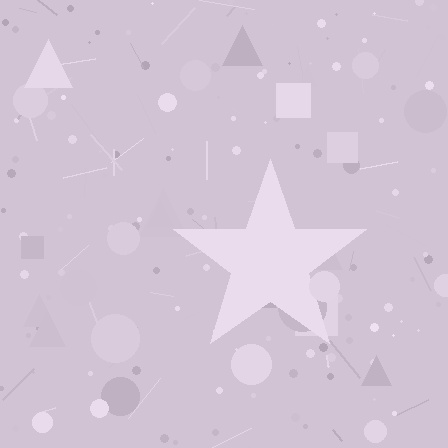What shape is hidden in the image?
A star is hidden in the image.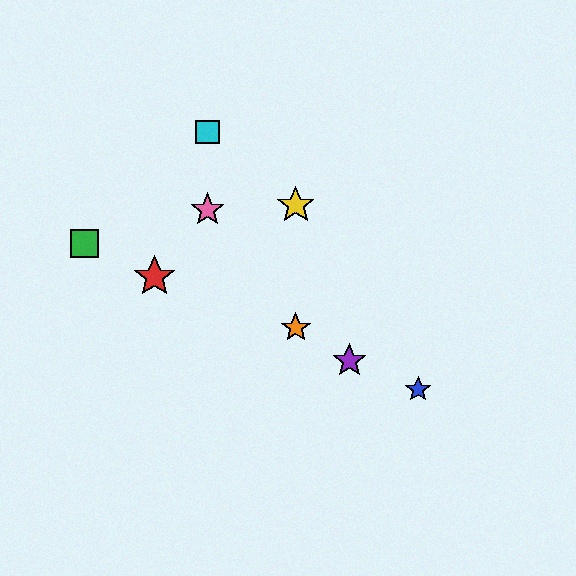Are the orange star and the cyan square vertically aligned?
No, the orange star is at x≈296 and the cyan square is at x≈208.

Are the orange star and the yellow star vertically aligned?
Yes, both are at x≈296.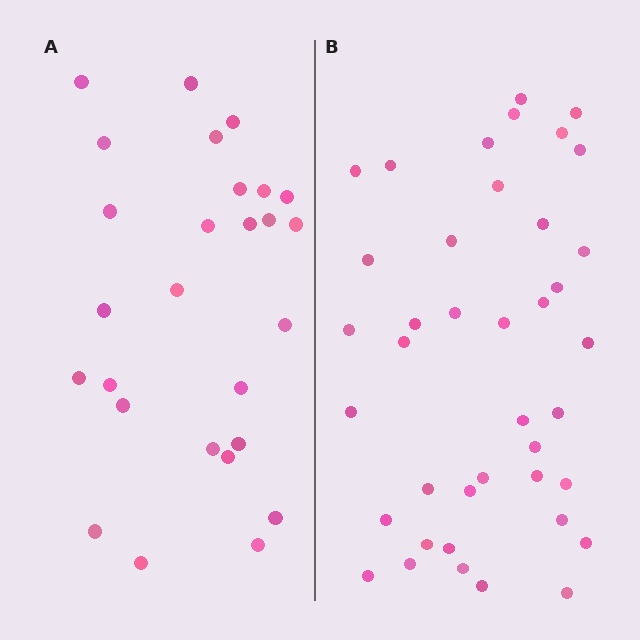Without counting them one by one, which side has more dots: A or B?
Region B (the right region) has more dots.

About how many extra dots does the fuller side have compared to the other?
Region B has approximately 15 more dots than region A.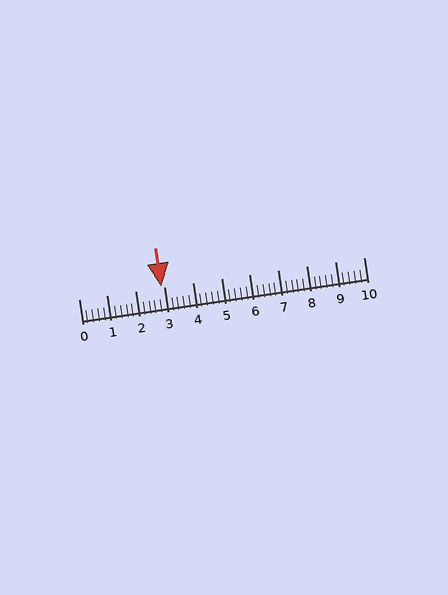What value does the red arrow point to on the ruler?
The red arrow points to approximately 2.9.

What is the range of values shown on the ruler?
The ruler shows values from 0 to 10.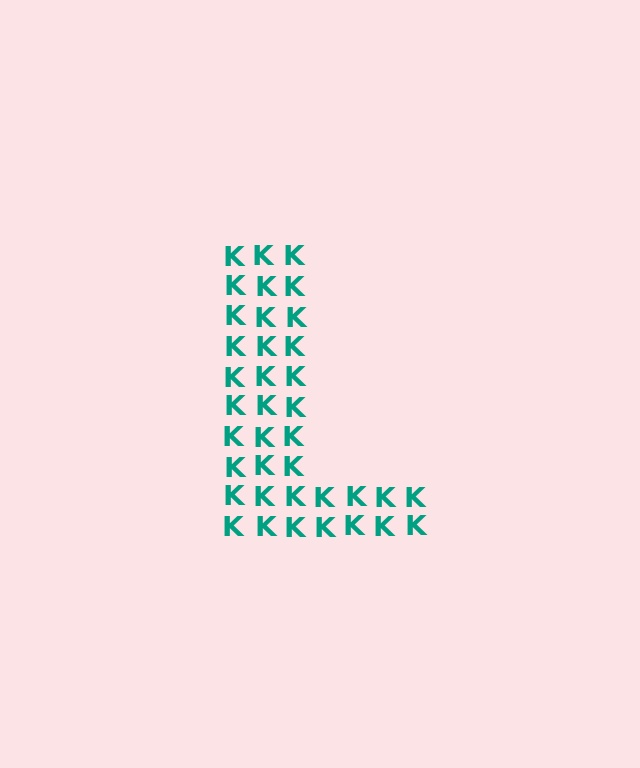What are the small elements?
The small elements are letter K's.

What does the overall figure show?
The overall figure shows the letter L.